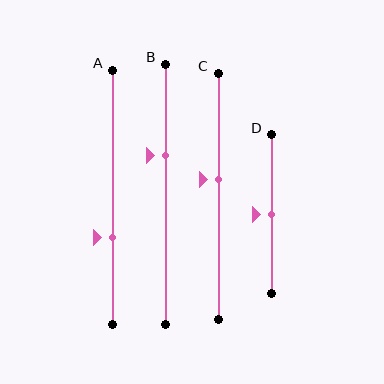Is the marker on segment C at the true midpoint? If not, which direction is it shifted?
No, the marker on segment C is shifted upward by about 7% of the segment length.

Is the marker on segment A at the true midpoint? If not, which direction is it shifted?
No, the marker on segment A is shifted downward by about 16% of the segment length.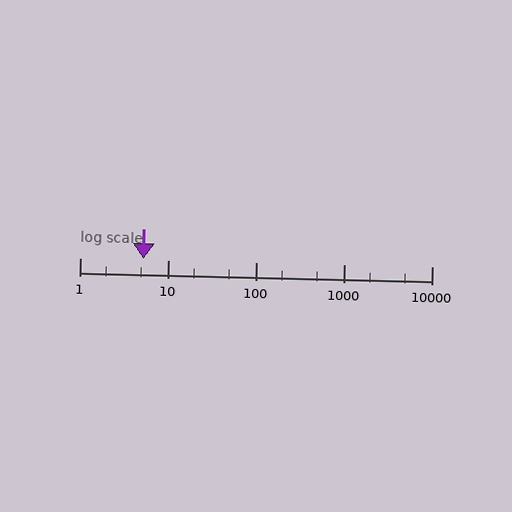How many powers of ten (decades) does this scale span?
The scale spans 4 decades, from 1 to 10000.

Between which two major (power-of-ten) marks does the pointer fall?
The pointer is between 1 and 10.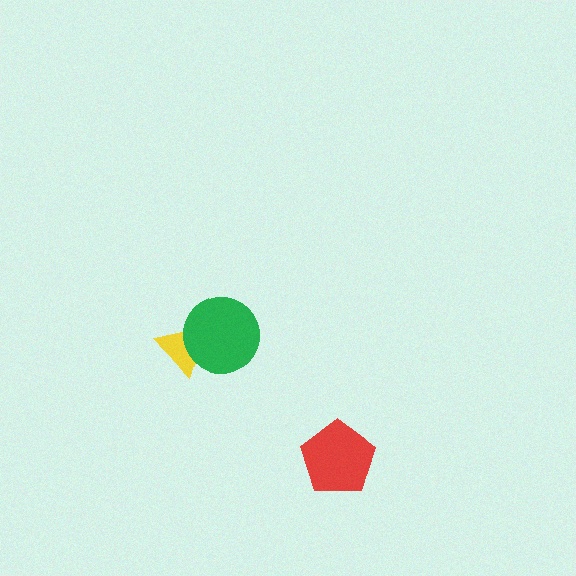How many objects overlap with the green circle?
1 object overlaps with the green circle.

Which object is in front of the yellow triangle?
The green circle is in front of the yellow triangle.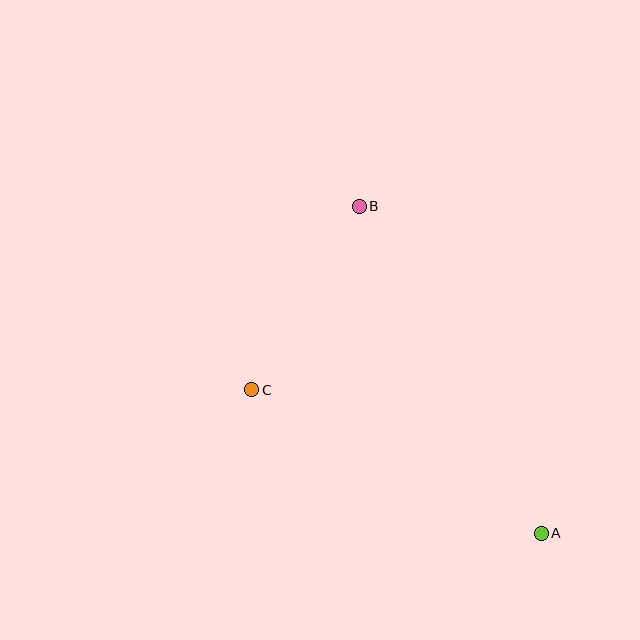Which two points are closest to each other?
Points B and C are closest to each other.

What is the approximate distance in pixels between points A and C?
The distance between A and C is approximately 323 pixels.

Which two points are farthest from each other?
Points A and B are farthest from each other.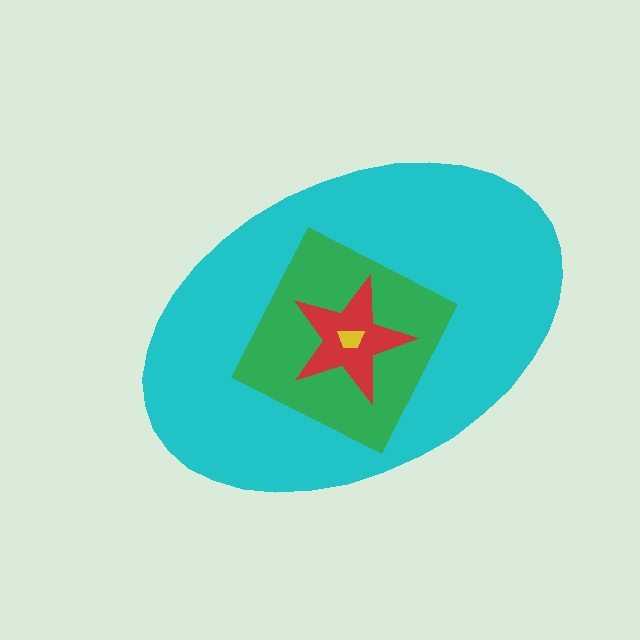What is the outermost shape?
The cyan ellipse.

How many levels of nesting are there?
4.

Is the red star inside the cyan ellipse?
Yes.